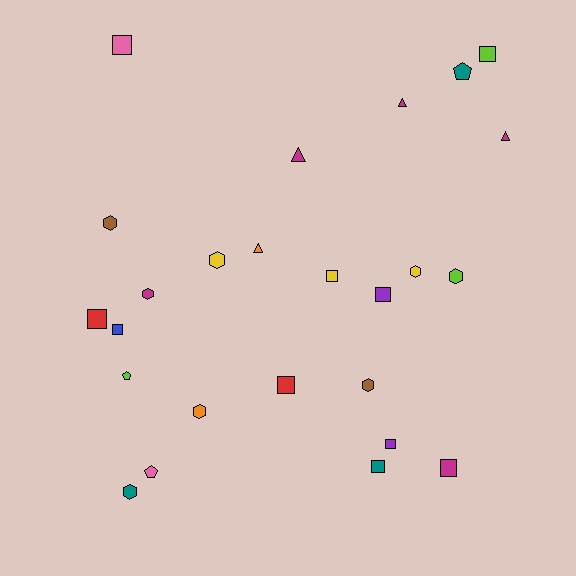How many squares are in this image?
There are 10 squares.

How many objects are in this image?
There are 25 objects.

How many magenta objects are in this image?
There are 5 magenta objects.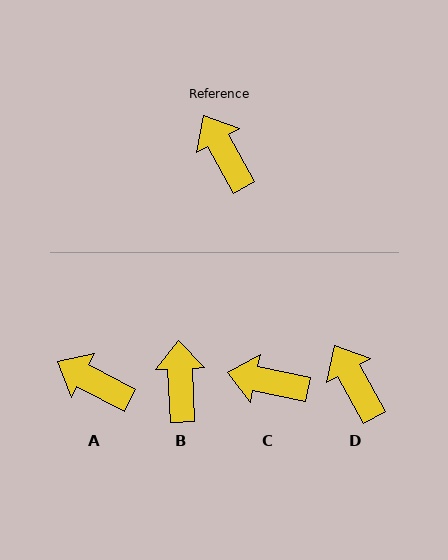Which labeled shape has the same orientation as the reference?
D.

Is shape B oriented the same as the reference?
No, it is off by about 27 degrees.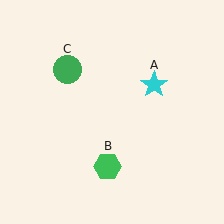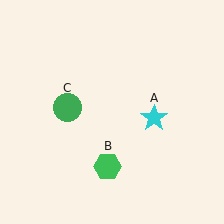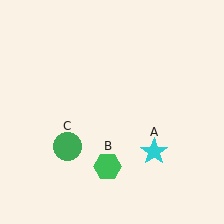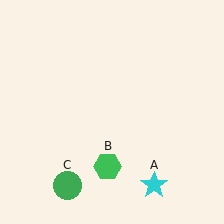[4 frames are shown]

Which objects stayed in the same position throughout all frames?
Green hexagon (object B) remained stationary.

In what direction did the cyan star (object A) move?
The cyan star (object A) moved down.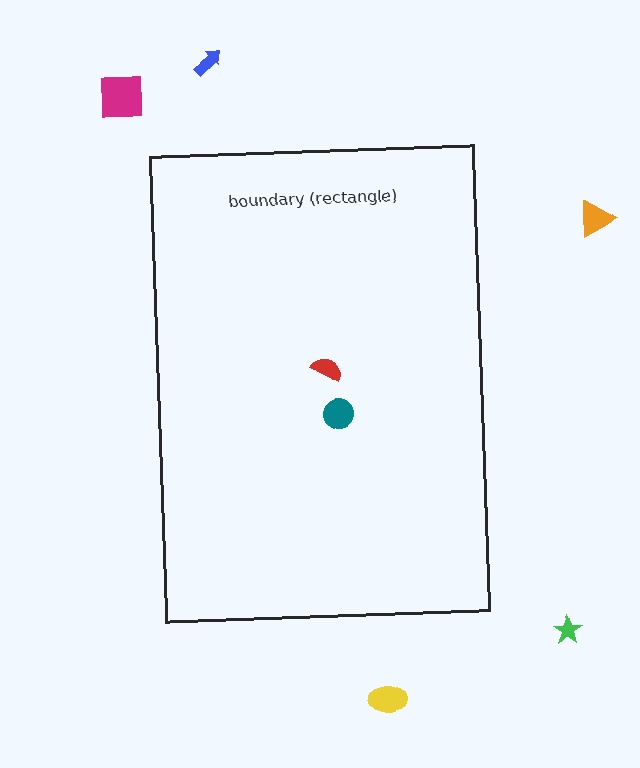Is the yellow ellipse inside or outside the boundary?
Outside.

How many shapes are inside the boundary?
2 inside, 5 outside.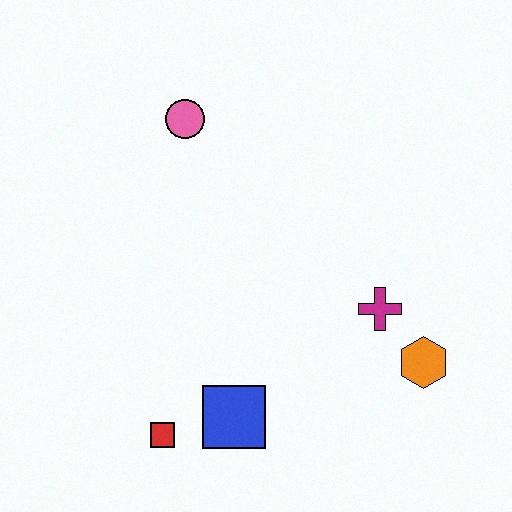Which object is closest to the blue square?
The red square is closest to the blue square.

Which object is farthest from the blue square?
The pink circle is farthest from the blue square.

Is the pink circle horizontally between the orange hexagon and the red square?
Yes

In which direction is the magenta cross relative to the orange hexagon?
The magenta cross is above the orange hexagon.